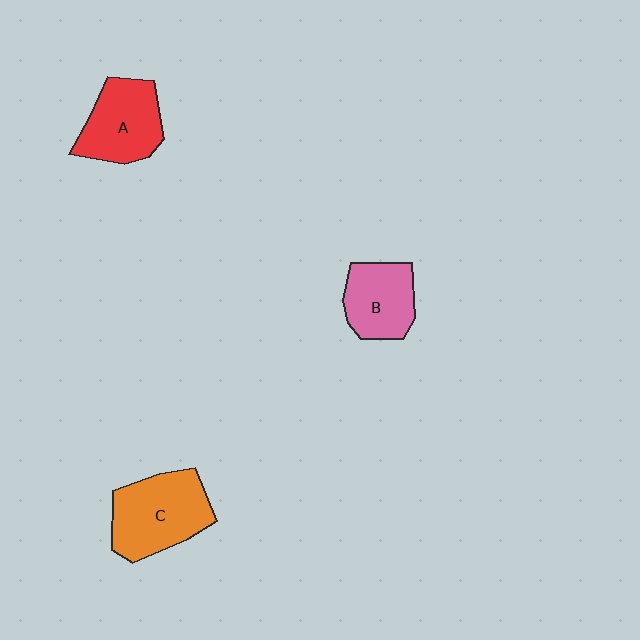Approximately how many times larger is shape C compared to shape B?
Approximately 1.4 times.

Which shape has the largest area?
Shape C (orange).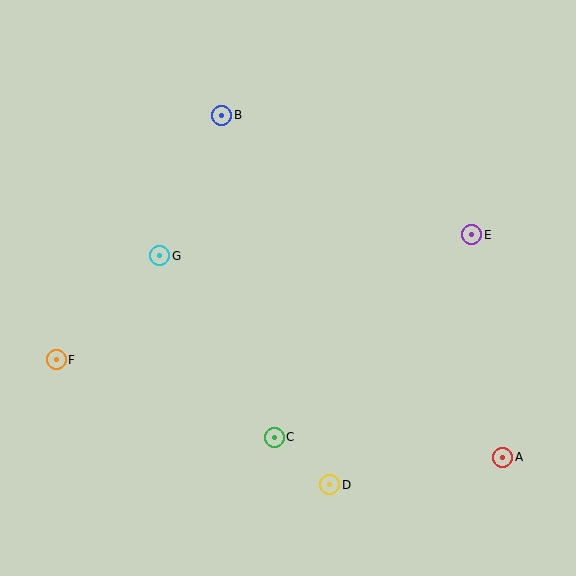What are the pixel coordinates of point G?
Point G is at (160, 256).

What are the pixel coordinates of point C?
Point C is at (274, 437).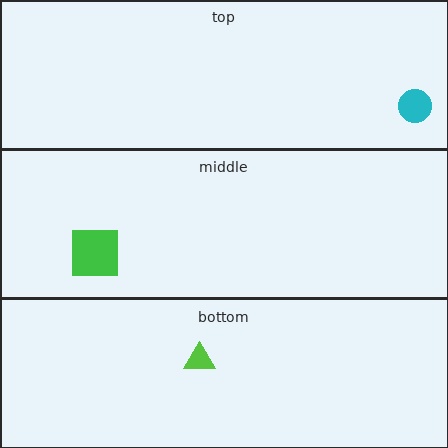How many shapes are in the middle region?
1.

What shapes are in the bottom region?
The lime triangle.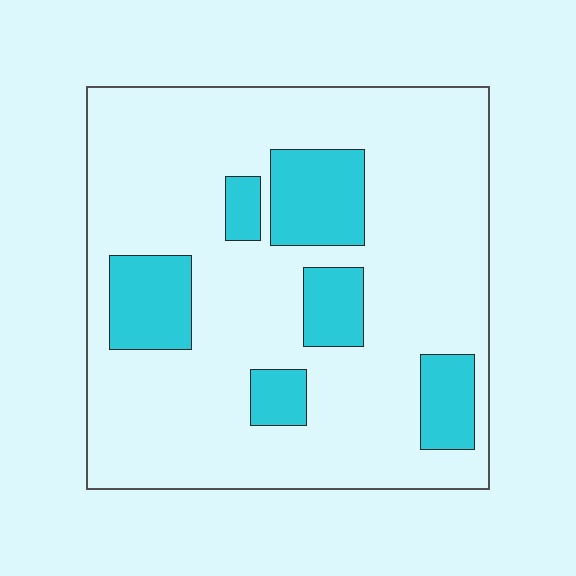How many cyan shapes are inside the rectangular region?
6.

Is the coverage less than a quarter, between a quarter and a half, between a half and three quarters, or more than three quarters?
Less than a quarter.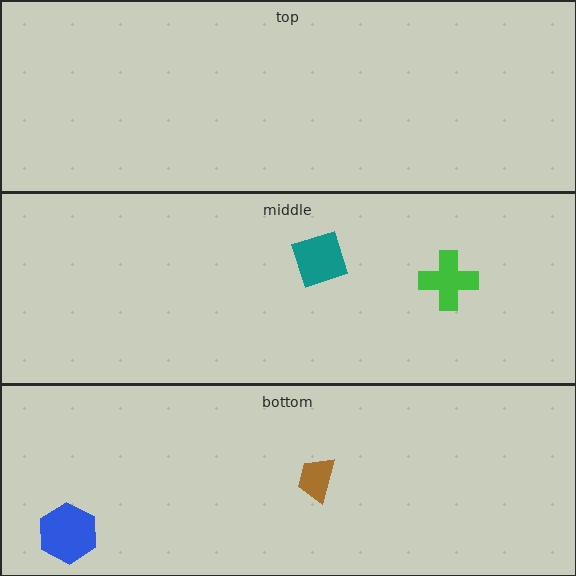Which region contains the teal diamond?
The middle region.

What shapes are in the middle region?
The green cross, the teal diamond.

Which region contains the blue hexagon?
The bottom region.